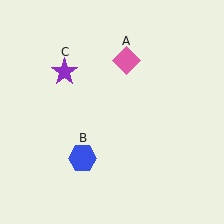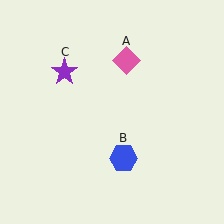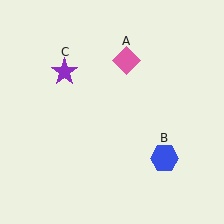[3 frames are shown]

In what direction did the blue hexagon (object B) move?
The blue hexagon (object B) moved right.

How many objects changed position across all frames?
1 object changed position: blue hexagon (object B).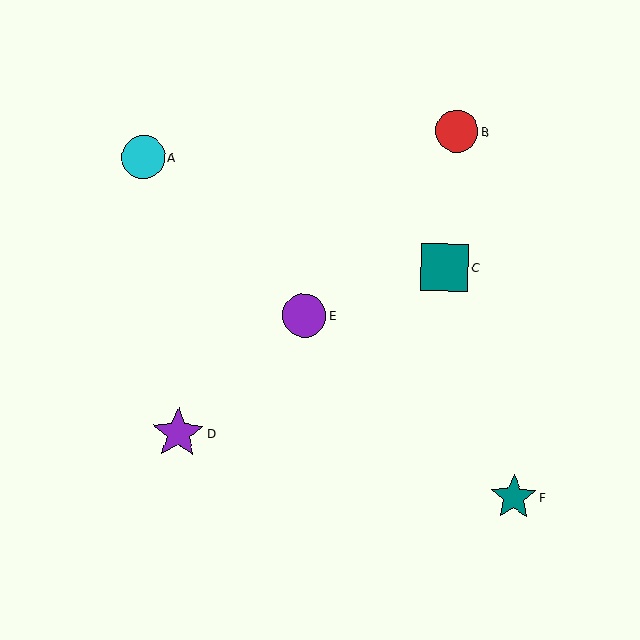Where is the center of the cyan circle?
The center of the cyan circle is at (143, 157).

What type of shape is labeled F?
Shape F is a teal star.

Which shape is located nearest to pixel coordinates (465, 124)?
The red circle (labeled B) at (457, 131) is nearest to that location.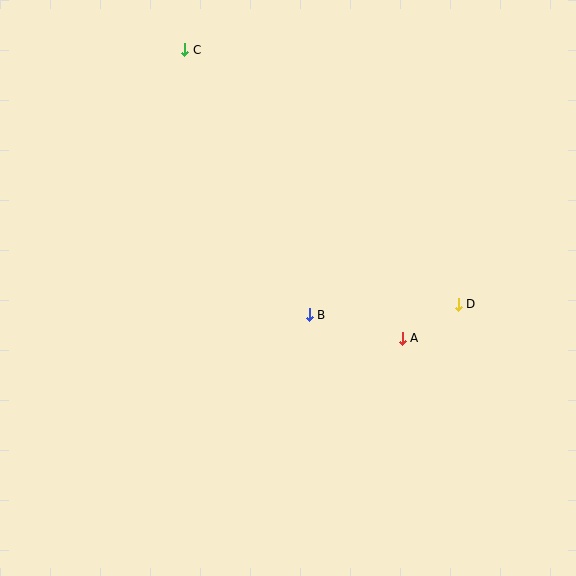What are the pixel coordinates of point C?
Point C is at (185, 50).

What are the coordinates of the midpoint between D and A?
The midpoint between D and A is at (430, 321).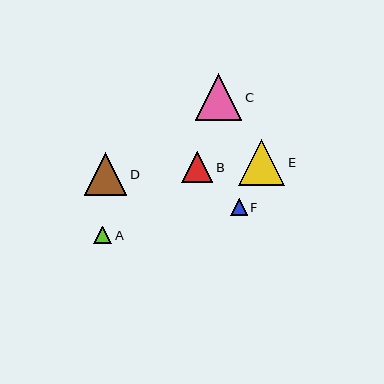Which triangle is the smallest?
Triangle F is the smallest with a size of approximately 17 pixels.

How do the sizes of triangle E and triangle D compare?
Triangle E and triangle D are approximately the same size.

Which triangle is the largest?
Triangle C is the largest with a size of approximately 46 pixels.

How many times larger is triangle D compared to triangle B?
Triangle D is approximately 1.4 times the size of triangle B.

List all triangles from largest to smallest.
From largest to smallest: C, E, D, B, A, F.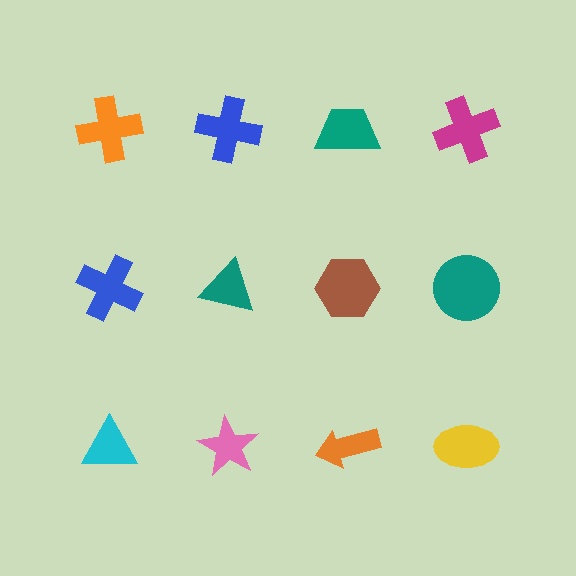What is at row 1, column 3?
A teal trapezoid.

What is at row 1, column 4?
A magenta cross.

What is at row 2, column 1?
A blue cross.